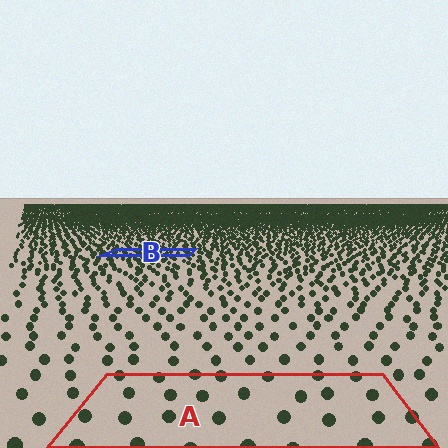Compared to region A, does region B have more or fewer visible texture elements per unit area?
Region B has more texture elements per unit area — they are packed more densely because it is farther away.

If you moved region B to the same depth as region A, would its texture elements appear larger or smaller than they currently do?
They would appear larger. At a closer depth, the same texture elements are projected at a bigger on-screen size.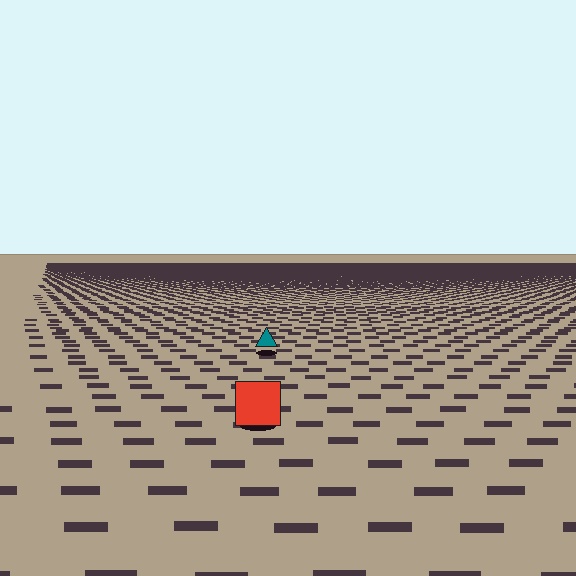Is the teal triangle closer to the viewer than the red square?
No. The red square is closer — you can tell from the texture gradient: the ground texture is coarser near it.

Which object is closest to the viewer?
The red square is closest. The texture marks near it are larger and more spread out.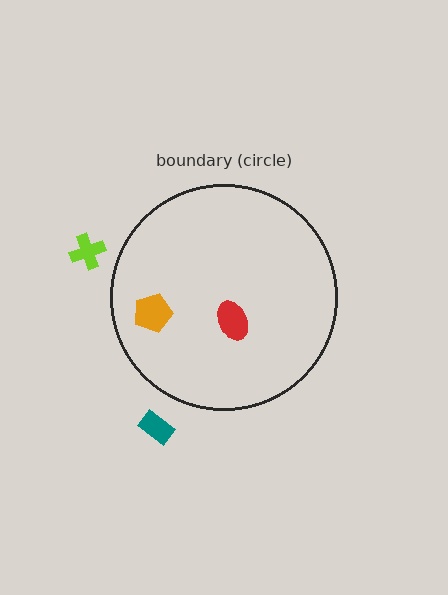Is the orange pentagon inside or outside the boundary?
Inside.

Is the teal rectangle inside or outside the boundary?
Outside.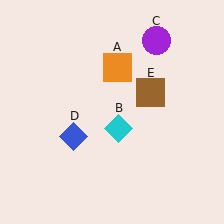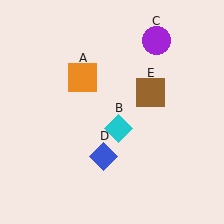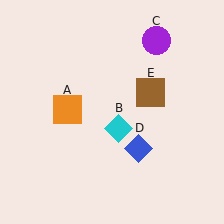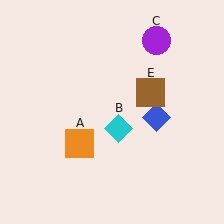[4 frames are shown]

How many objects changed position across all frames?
2 objects changed position: orange square (object A), blue diamond (object D).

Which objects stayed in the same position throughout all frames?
Cyan diamond (object B) and purple circle (object C) and brown square (object E) remained stationary.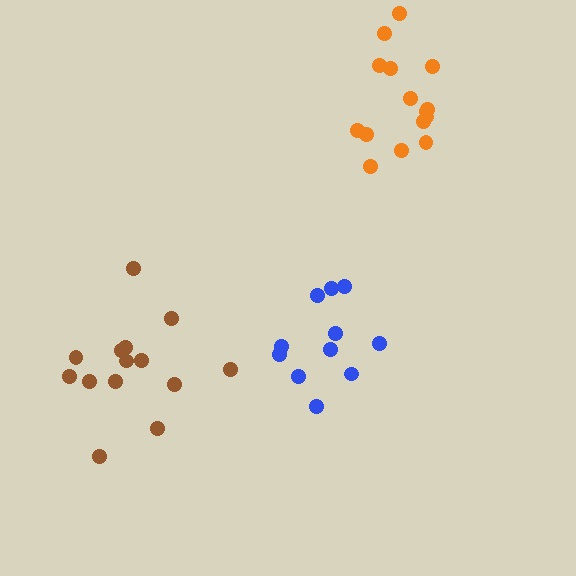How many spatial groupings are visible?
There are 3 spatial groupings.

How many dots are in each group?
Group 1: 14 dots, Group 2: 15 dots, Group 3: 11 dots (40 total).